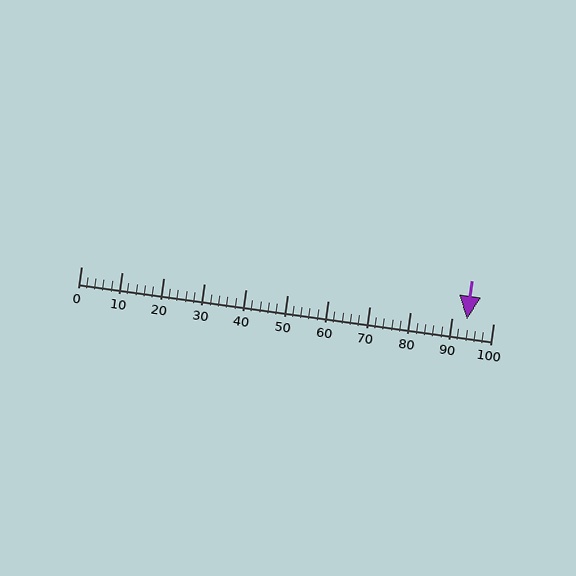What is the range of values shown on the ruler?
The ruler shows values from 0 to 100.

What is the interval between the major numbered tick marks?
The major tick marks are spaced 10 units apart.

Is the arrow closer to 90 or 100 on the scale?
The arrow is closer to 90.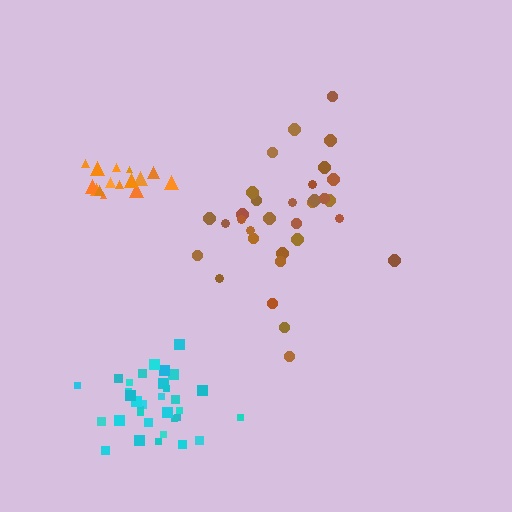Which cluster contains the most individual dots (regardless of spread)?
Brown (33).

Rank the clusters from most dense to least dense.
orange, cyan, brown.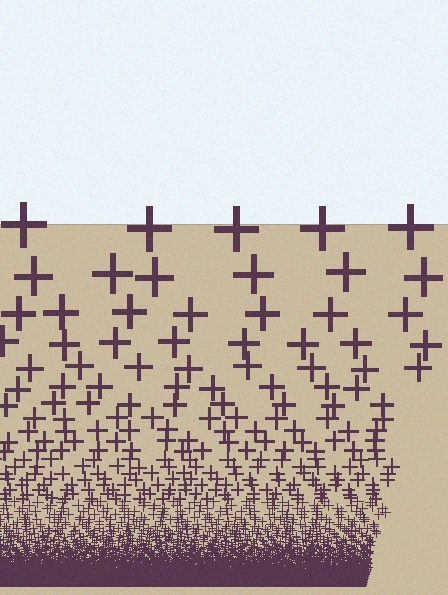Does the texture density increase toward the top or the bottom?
Density increases toward the bottom.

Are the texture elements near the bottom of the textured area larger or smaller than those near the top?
Smaller. The gradient is inverted — elements near the bottom are smaller and denser.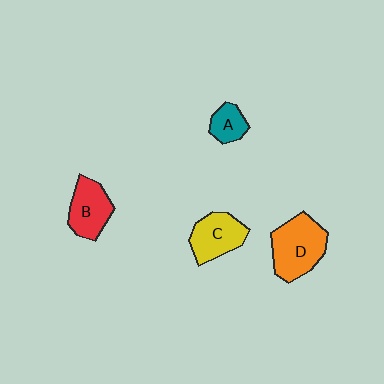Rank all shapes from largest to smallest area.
From largest to smallest: D (orange), C (yellow), B (red), A (teal).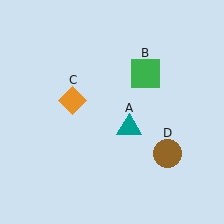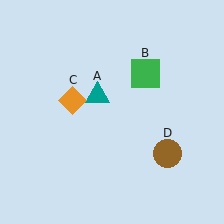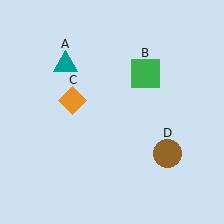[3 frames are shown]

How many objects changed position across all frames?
1 object changed position: teal triangle (object A).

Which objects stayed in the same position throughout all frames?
Green square (object B) and orange diamond (object C) and brown circle (object D) remained stationary.